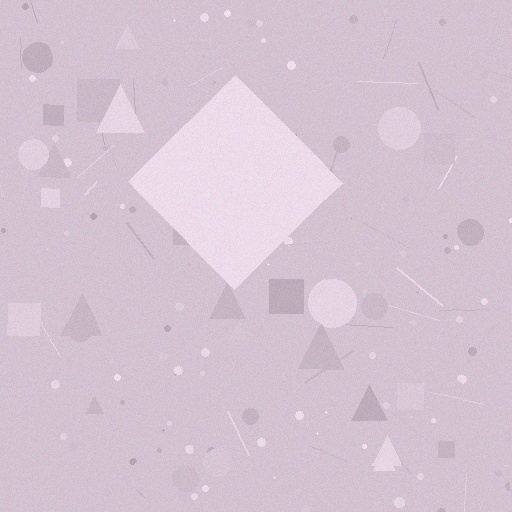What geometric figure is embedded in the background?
A diamond is embedded in the background.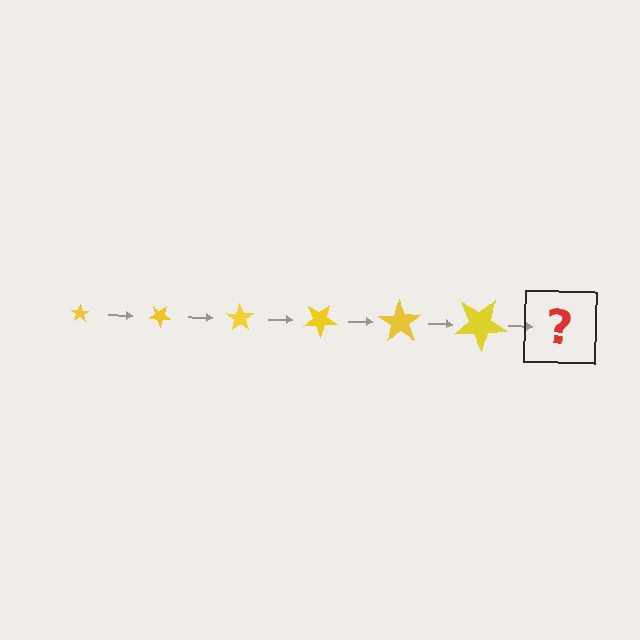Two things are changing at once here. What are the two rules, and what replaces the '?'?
The two rules are that the star grows larger each step and it rotates 35 degrees each step. The '?' should be a star, larger than the previous one and rotated 210 degrees from the start.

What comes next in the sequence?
The next element should be a star, larger than the previous one and rotated 210 degrees from the start.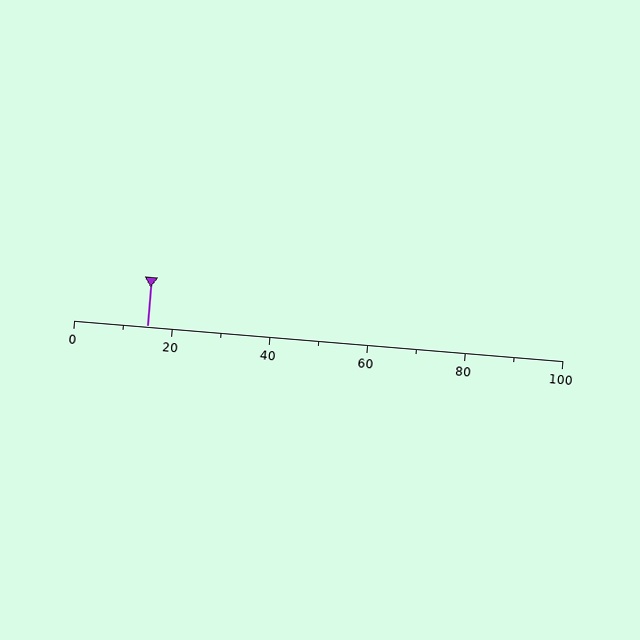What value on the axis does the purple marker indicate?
The marker indicates approximately 15.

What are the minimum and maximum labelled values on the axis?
The axis runs from 0 to 100.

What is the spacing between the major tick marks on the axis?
The major ticks are spaced 20 apart.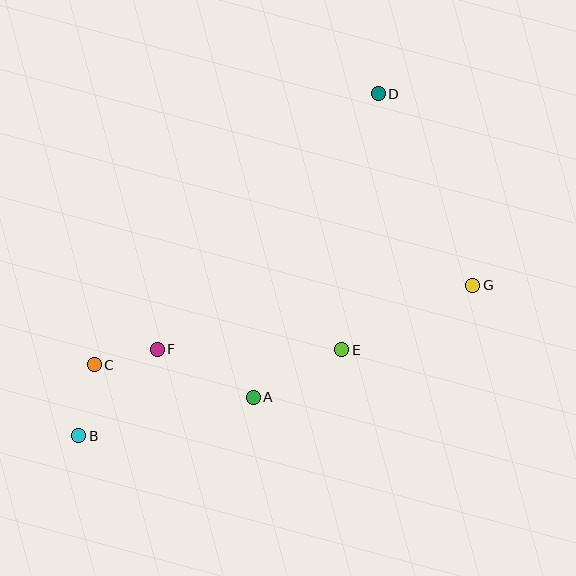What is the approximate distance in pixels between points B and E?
The distance between B and E is approximately 276 pixels.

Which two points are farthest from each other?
Points B and D are farthest from each other.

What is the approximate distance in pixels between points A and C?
The distance between A and C is approximately 162 pixels.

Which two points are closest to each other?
Points C and F are closest to each other.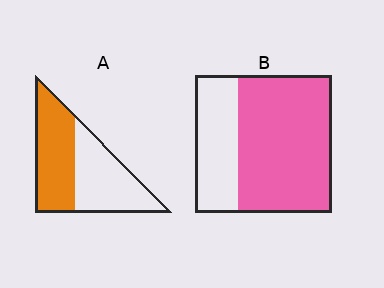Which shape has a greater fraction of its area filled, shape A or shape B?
Shape B.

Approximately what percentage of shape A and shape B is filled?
A is approximately 50% and B is approximately 70%.